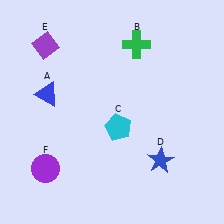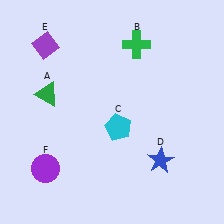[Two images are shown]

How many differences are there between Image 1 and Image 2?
There is 1 difference between the two images.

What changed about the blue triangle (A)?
In Image 1, A is blue. In Image 2, it changed to green.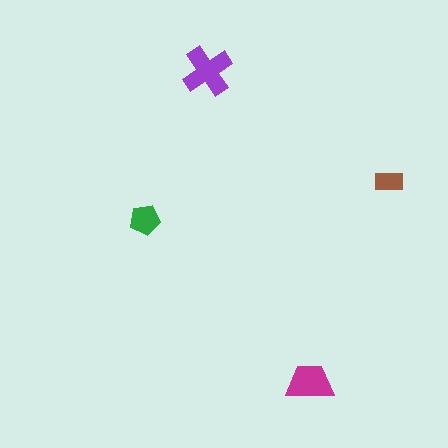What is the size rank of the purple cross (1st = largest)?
1st.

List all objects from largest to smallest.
The purple cross, the magenta trapezoid, the green pentagon, the brown rectangle.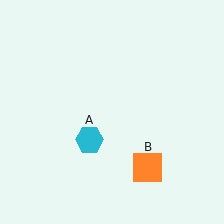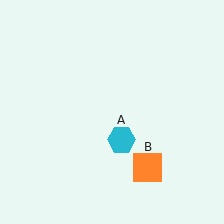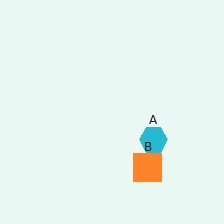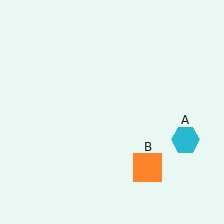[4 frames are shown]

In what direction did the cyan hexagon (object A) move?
The cyan hexagon (object A) moved right.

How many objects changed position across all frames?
1 object changed position: cyan hexagon (object A).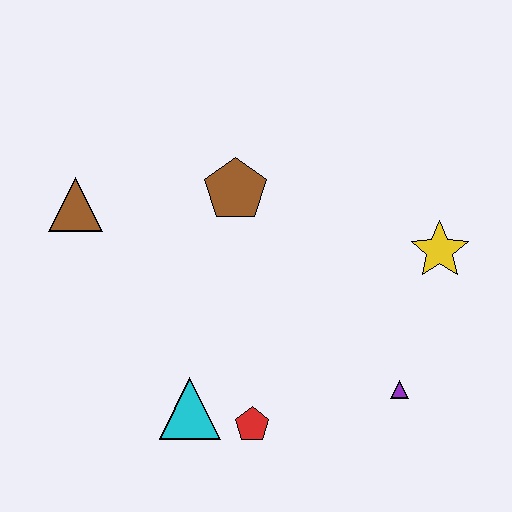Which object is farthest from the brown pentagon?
The purple triangle is farthest from the brown pentagon.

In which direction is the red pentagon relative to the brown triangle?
The red pentagon is below the brown triangle.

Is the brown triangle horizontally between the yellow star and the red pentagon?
No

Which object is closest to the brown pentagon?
The brown triangle is closest to the brown pentagon.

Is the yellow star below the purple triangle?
No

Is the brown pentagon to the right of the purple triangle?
No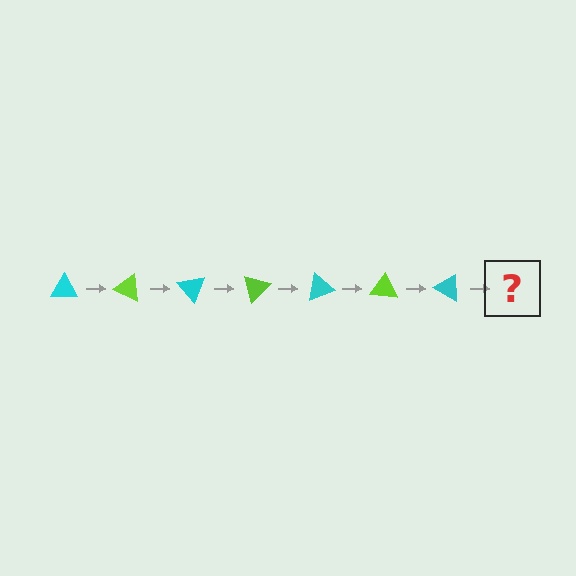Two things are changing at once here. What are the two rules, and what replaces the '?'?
The two rules are that it rotates 25 degrees each step and the color cycles through cyan and lime. The '?' should be a lime triangle, rotated 175 degrees from the start.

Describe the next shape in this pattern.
It should be a lime triangle, rotated 175 degrees from the start.